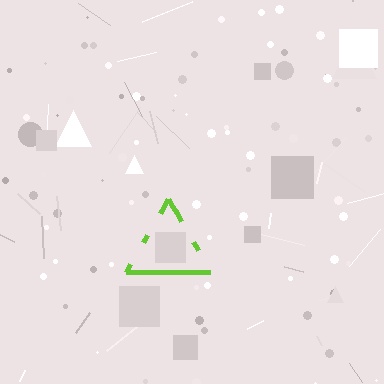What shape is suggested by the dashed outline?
The dashed outline suggests a triangle.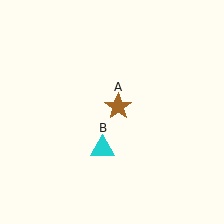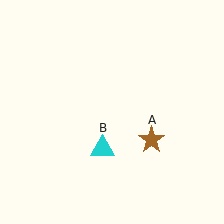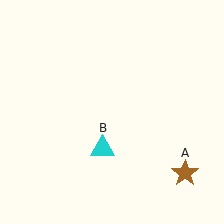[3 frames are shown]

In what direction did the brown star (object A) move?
The brown star (object A) moved down and to the right.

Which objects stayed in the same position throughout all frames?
Cyan triangle (object B) remained stationary.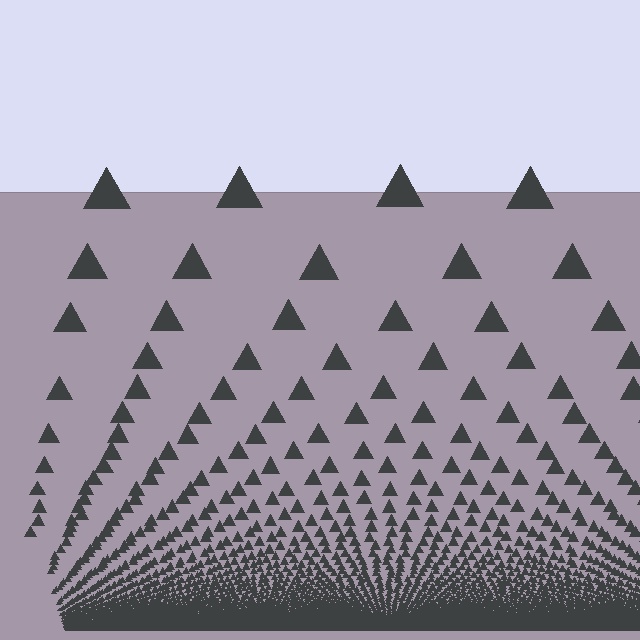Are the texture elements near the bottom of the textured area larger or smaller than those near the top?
Smaller. The gradient is inverted — elements near the bottom are smaller and denser.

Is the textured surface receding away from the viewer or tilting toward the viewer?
The surface appears to tilt toward the viewer. Texture elements get larger and sparser toward the top.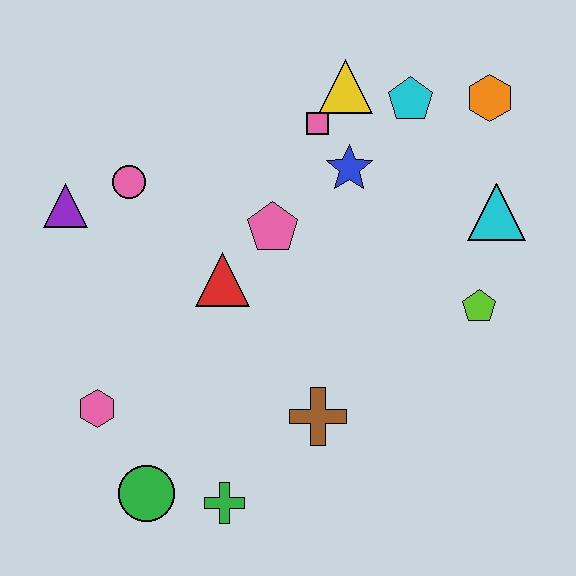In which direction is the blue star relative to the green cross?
The blue star is above the green cross.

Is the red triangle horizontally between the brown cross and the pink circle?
Yes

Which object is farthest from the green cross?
The orange hexagon is farthest from the green cross.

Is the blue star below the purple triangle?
No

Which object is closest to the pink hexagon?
The green circle is closest to the pink hexagon.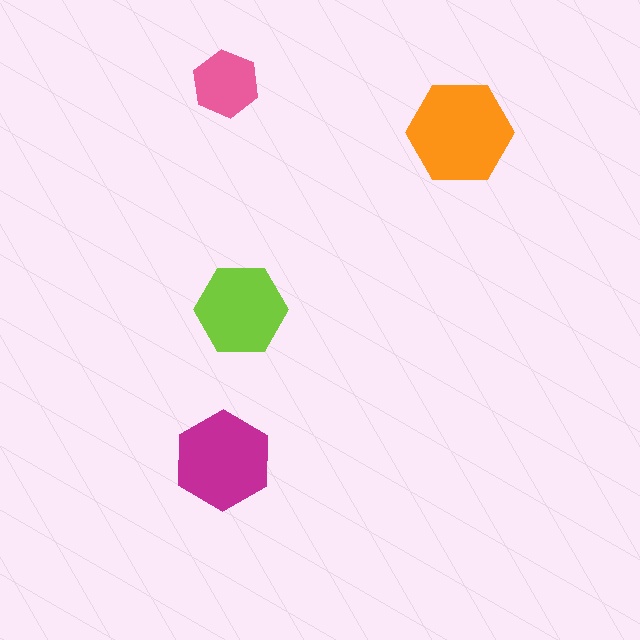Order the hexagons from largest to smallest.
the orange one, the magenta one, the lime one, the pink one.